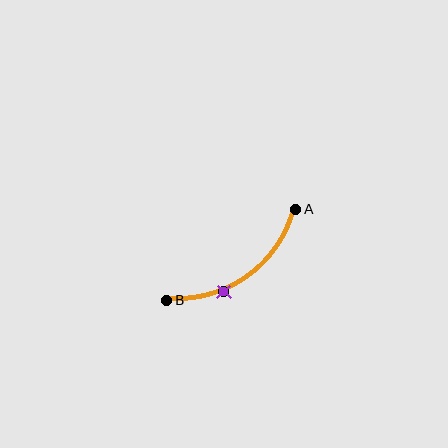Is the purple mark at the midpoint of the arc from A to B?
No. The purple mark lies on the arc but is closer to endpoint B. The arc midpoint would be at the point on the curve equidistant along the arc from both A and B.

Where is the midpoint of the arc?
The arc midpoint is the point on the curve farthest from the straight line joining A and B. It sits below and to the right of that line.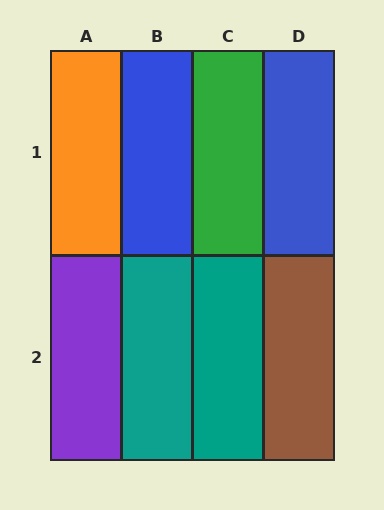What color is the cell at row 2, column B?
Teal.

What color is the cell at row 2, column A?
Purple.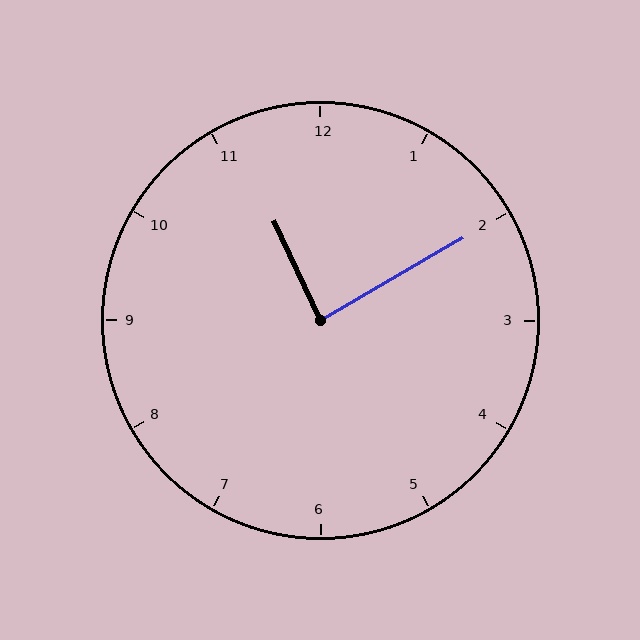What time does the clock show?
11:10.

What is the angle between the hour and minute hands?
Approximately 85 degrees.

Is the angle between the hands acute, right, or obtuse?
It is right.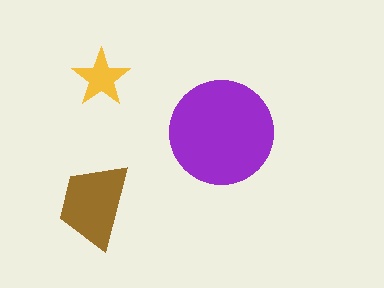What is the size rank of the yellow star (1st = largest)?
3rd.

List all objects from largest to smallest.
The purple circle, the brown trapezoid, the yellow star.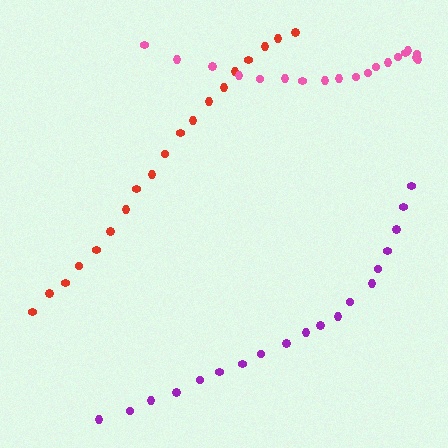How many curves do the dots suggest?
There are 3 distinct paths.